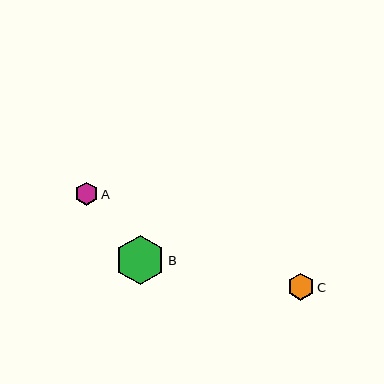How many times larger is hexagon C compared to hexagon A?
Hexagon C is approximately 1.1 times the size of hexagon A.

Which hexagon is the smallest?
Hexagon A is the smallest with a size of approximately 24 pixels.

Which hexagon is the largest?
Hexagon B is the largest with a size of approximately 49 pixels.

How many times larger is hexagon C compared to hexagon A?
Hexagon C is approximately 1.1 times the size of hexagon A.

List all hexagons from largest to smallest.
From largest to smallest: B, C, A.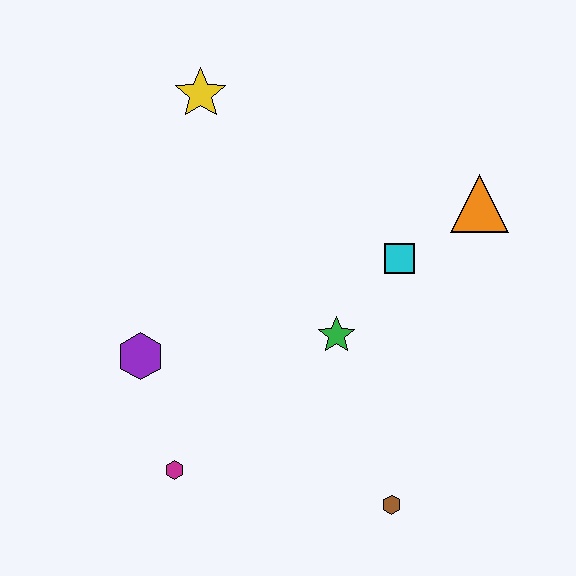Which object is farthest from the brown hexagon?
The yellow star is farthest from the brown hexagon.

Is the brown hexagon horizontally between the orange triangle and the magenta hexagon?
Yes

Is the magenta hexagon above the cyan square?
No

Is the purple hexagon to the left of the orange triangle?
Yes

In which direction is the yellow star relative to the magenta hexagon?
The yellow star is above the magenta hexagon.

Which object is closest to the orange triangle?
The cyan square is closest to the orange triangle.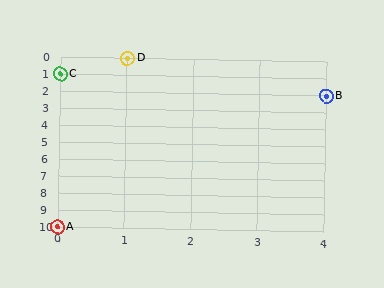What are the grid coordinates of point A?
Point A is at grid coordinates (0, 10).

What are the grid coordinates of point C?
Point C is at grid coordinates (0, 1).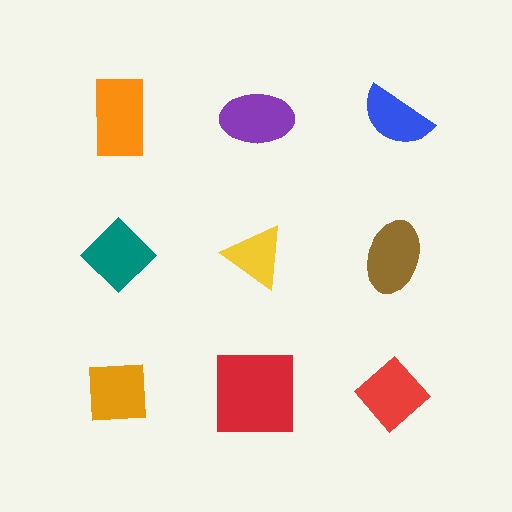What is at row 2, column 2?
A yellow triangle.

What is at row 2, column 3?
A brown ellipse.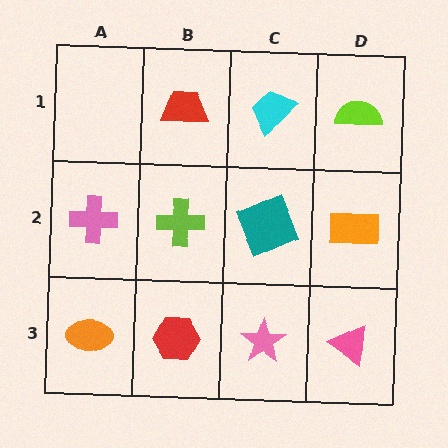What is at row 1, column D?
A lime semicircle.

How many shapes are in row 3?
4 shapes.